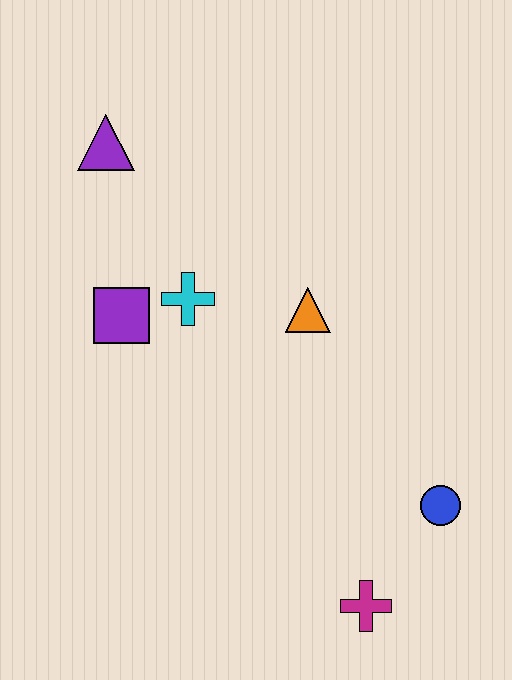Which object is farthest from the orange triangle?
The magenta cross is farthest from the orange triangle.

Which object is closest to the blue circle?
The magenta cross is closest to the blue circle.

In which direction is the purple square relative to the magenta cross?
The purple square is above the magenta cross.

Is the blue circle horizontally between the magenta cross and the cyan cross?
No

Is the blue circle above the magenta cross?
Yes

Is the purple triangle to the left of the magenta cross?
Yes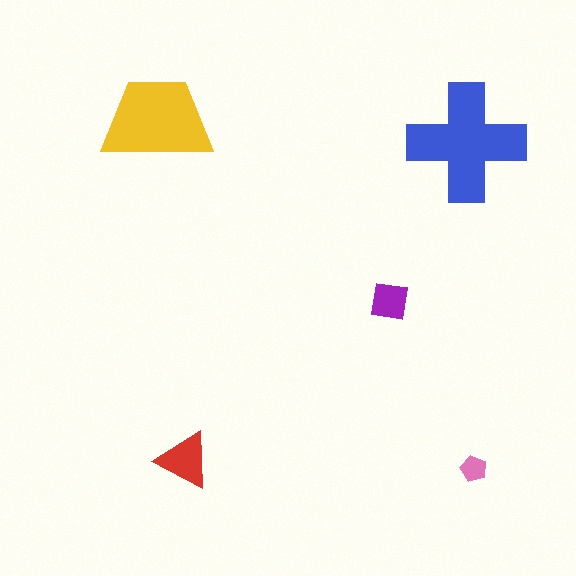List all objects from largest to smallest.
The blue cross, the yellow trapezoid, the red triangle, the purple square, the pink pentagon.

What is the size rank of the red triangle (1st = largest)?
3rd.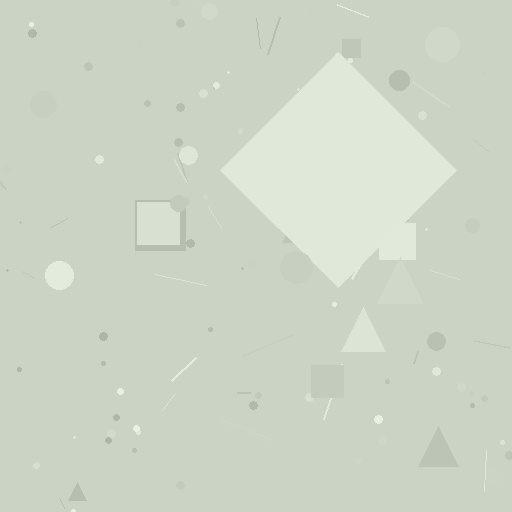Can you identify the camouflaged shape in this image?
The camouflaged shape is a diamond.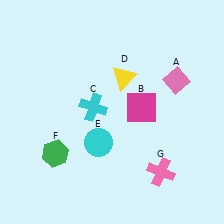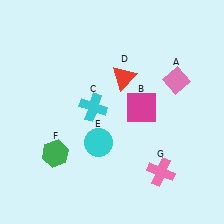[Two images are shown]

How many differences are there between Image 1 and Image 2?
There is 1 difference between the two images.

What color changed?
The triangle (D) changed from yellow in Image 1 to red in Image 2.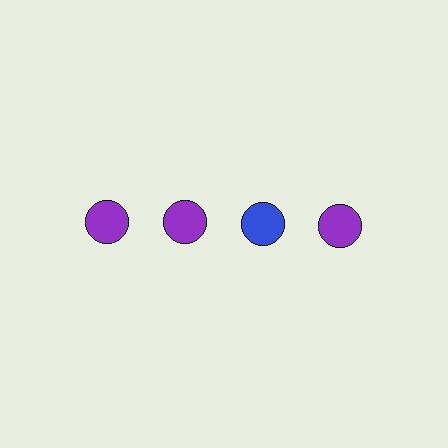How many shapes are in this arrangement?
There are 4 shapes arranged in a grid pattern.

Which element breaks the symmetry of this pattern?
The blue circle in the top row, center column breaks the symmetry. All other shapes are purple circles.